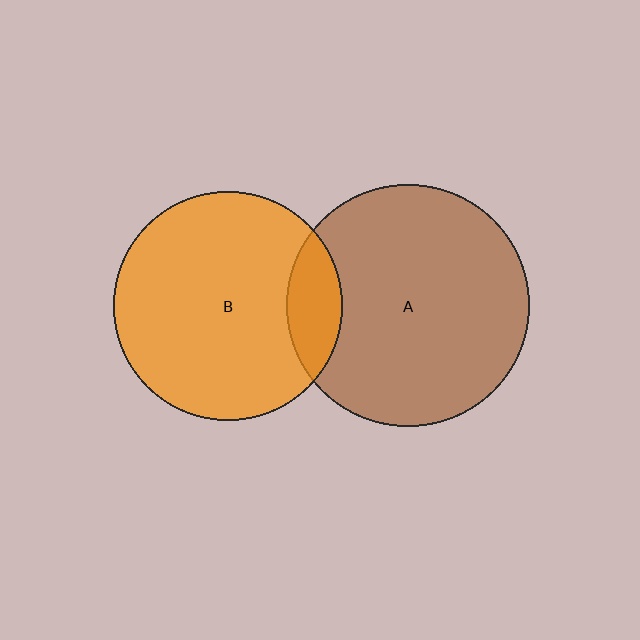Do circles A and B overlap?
Yes.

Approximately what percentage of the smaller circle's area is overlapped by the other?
Approximately 15%.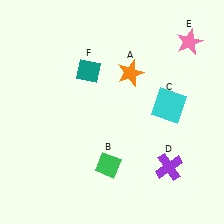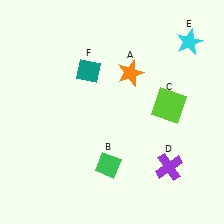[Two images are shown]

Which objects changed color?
C changed from cyan to lime. E changed from pink to cyan.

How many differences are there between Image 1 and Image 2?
There are 2 differences between the two images.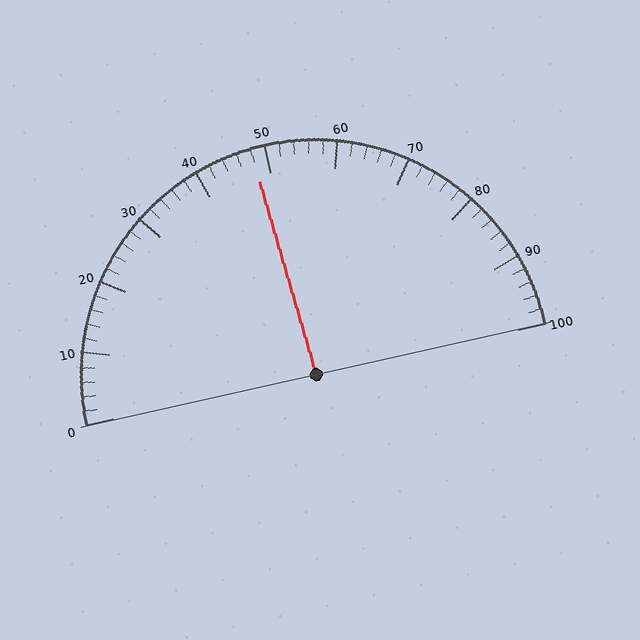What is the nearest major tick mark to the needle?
The nearest major tick mark is 50.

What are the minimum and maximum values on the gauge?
The gauge ranges from 0 to 100.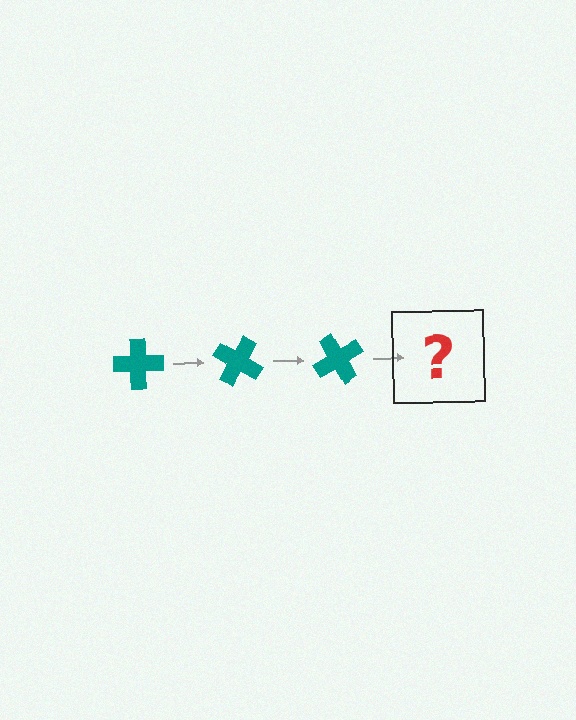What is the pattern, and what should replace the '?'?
The pattern is that the cross rotates 30 degrees each step. The '?' should be a teal cross rotated 90 degrees.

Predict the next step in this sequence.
The next step is a teal cross rotated 90 degrees.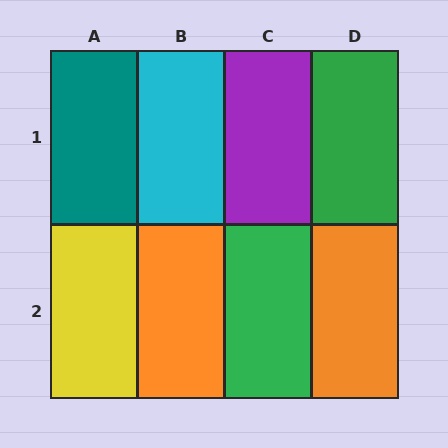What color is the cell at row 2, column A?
Yellow.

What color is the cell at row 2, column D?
Orange.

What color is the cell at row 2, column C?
Green.